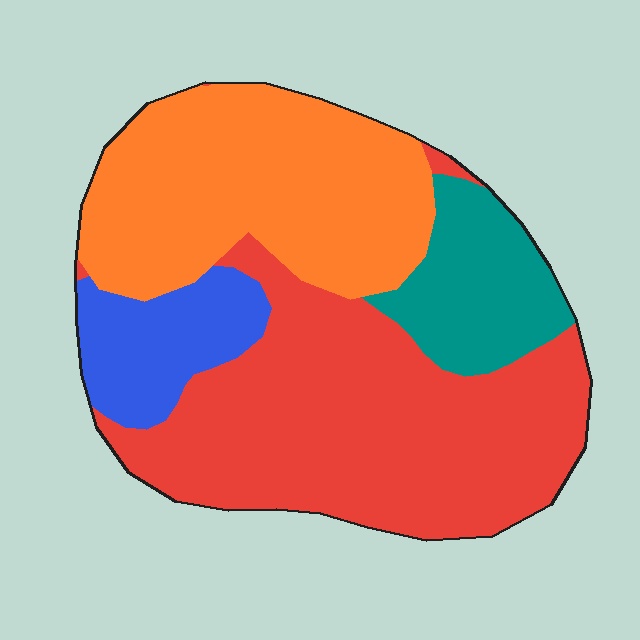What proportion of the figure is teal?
Teal takes up less than a quarter of the figure.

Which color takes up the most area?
Red, at roughly 45%.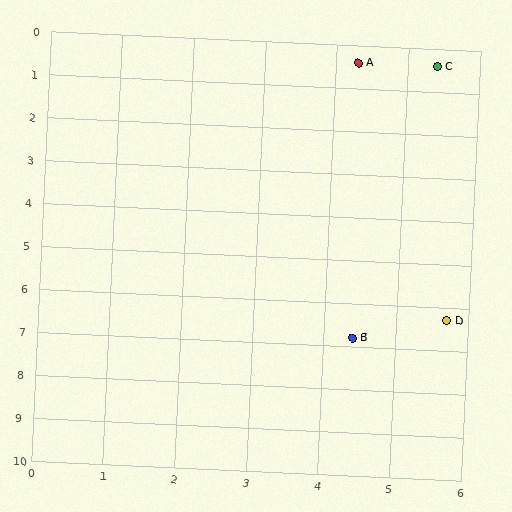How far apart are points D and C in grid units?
Points D and C are about 5.9 grid units apart.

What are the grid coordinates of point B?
Point B is at approximately (4.4, 6.8).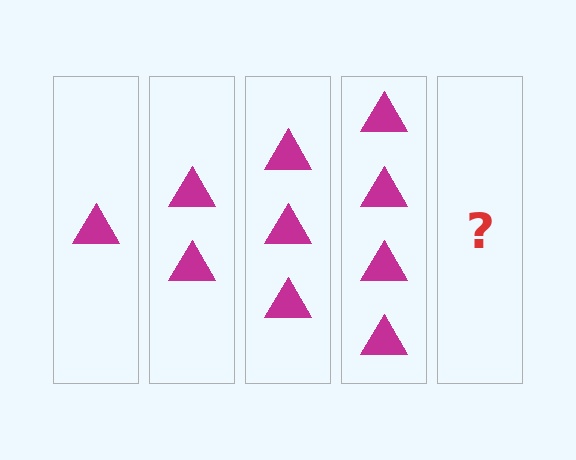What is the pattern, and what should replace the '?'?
The pattern is that each step adds one more triangle. The '?' should be 5 triangles.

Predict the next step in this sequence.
The next step is 5 triangles.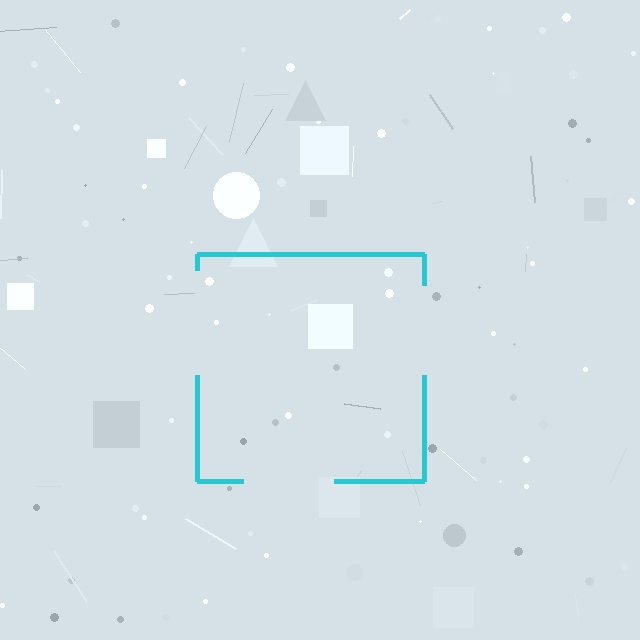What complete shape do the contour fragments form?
The contour fragments form a square.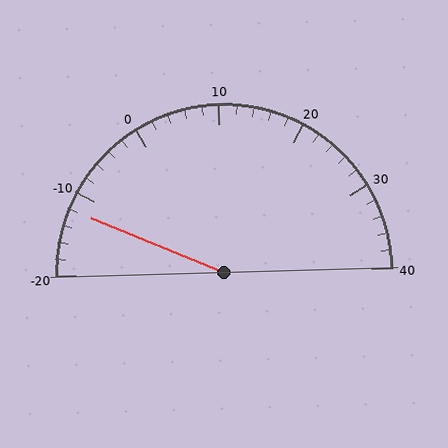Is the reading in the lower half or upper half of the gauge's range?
The reading is in the lower half of the range (-20 to 40).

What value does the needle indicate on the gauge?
The needle indicates approximately -12.